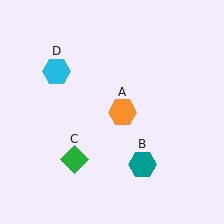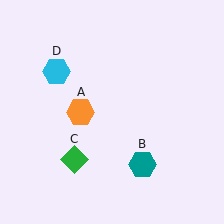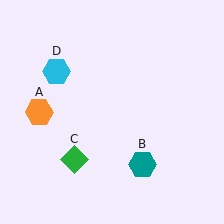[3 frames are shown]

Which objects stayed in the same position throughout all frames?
Teal hexagon (object B) and green diamond (object C) and cyan hexagon (object D) remained stationary.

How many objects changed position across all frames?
1 object changed position: orange hexagon (object A).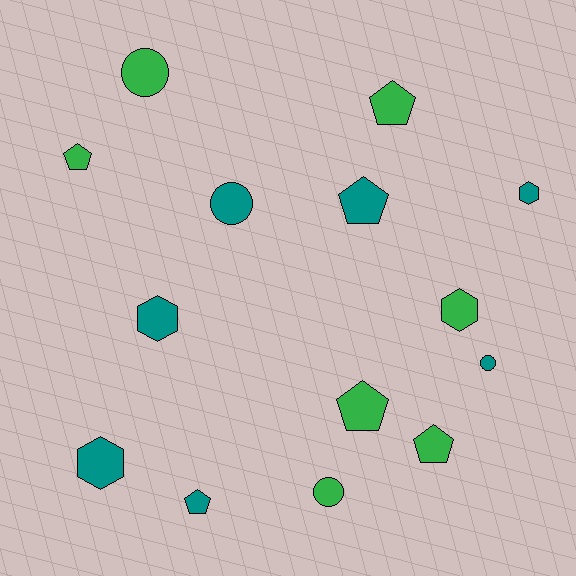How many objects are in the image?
There are 14 objects.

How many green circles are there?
There are 2 green circles.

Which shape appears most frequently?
Pentagon, with 6 objects.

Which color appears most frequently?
Teal, with 7 objects.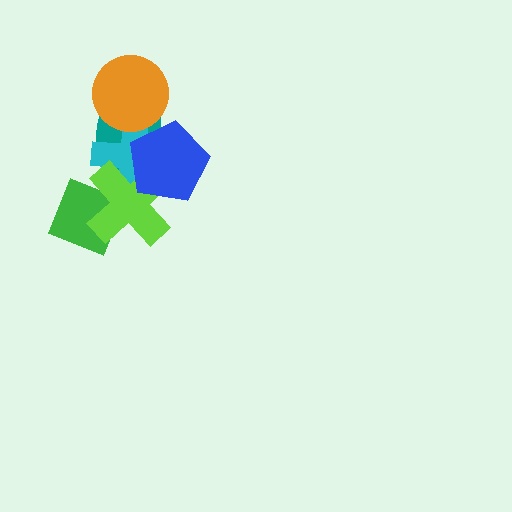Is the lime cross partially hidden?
Yes, it is partially covered by another shape.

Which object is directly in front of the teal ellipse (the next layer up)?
The cyan cross is directly in front of the teal ellipse.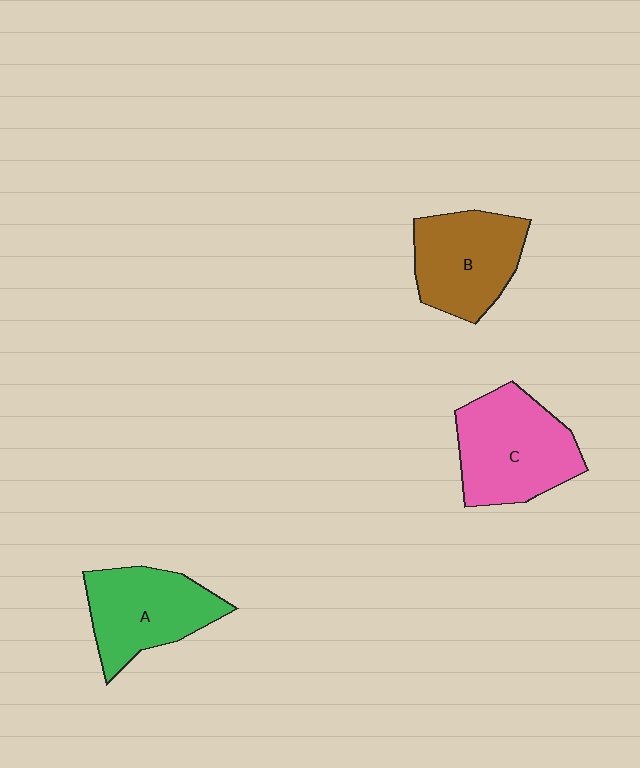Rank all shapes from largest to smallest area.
From largest to smallest: C (pink), A (green), B (brown).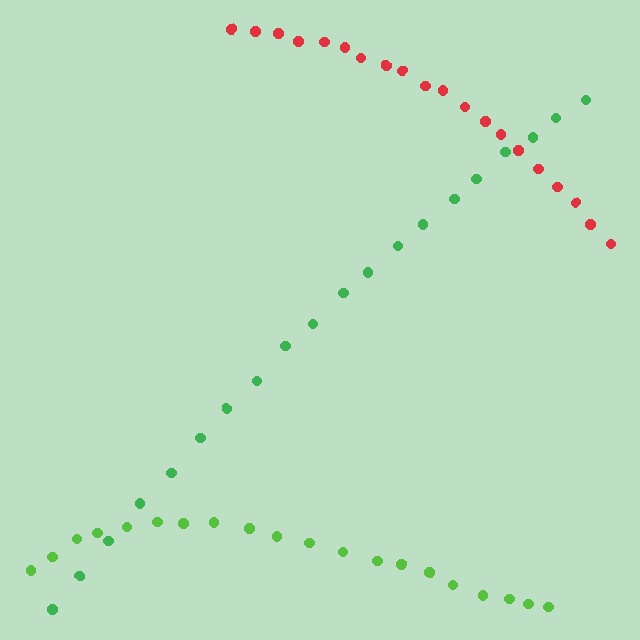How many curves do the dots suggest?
There are 3 distinct paths.